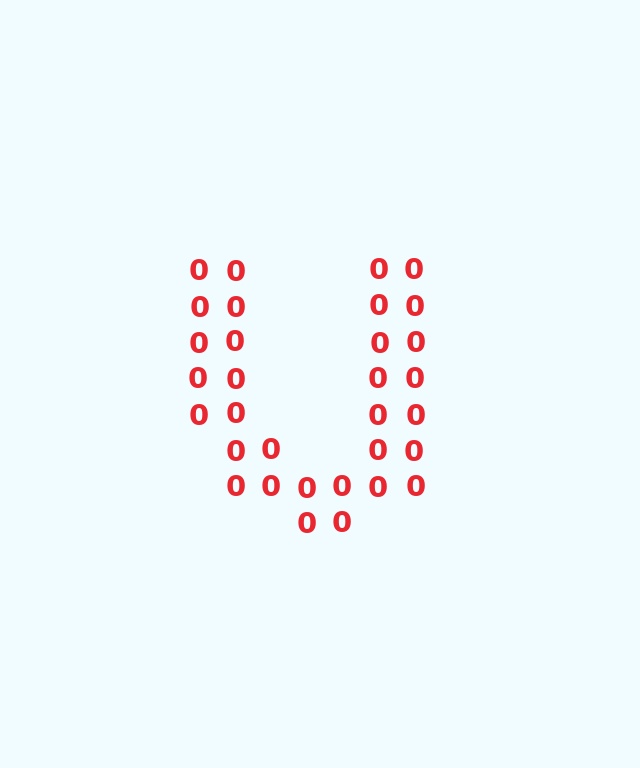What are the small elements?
The small elements are digit 0's.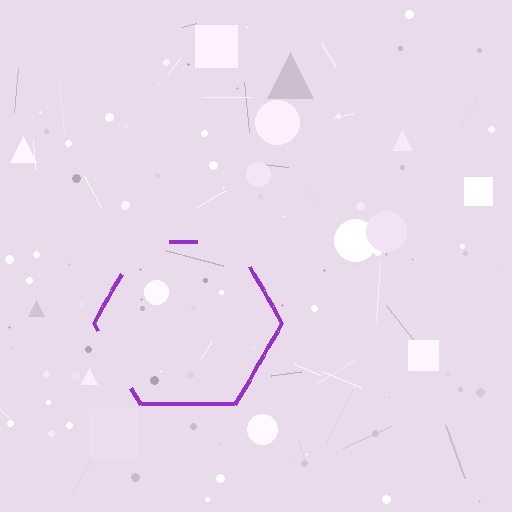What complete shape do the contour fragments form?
The contour fragments form a hexagon.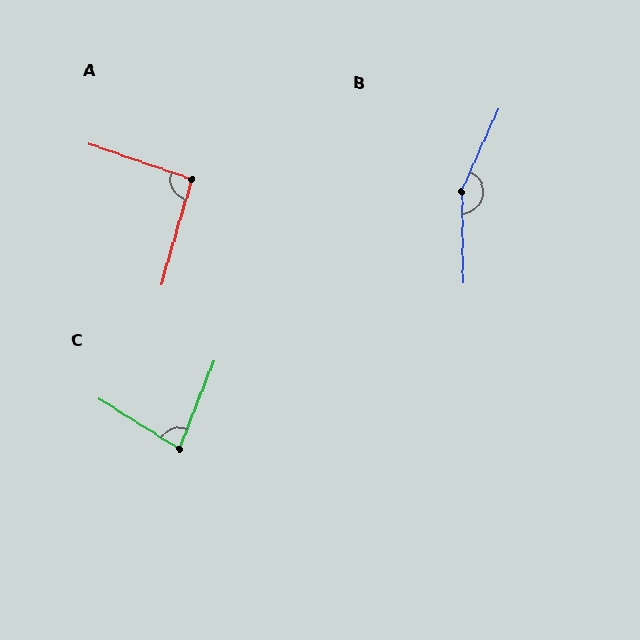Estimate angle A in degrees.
Approximately 93 degrees.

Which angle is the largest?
B, at approximately 155 degrees.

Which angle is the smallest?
C, at approximately 79 degrees.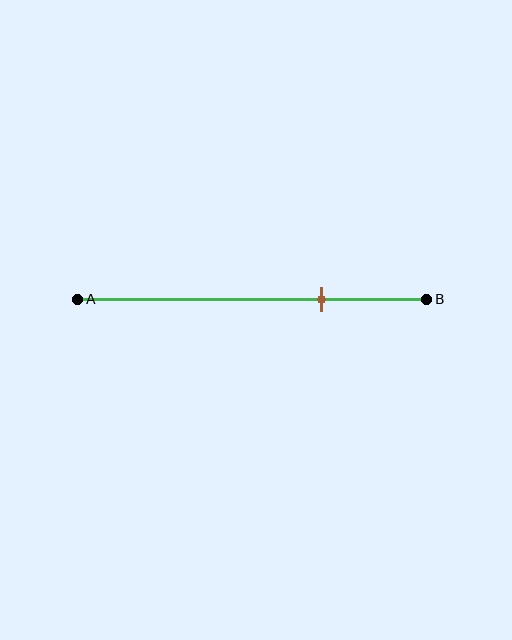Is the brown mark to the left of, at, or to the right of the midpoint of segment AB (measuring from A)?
The brown mark is to the right of the midpoint of segment AB.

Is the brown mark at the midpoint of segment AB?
No, the mark is at about 70% from A, not at the 50% midpoint.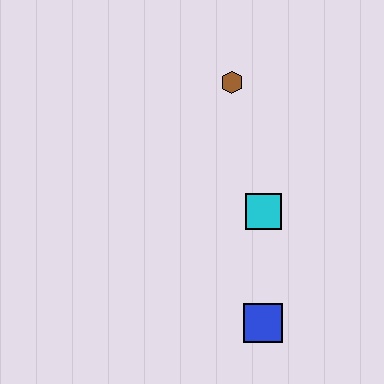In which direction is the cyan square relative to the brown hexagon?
The cyan square is below the brown hexagon.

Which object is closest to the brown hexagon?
The cyan square is closest to the brown hexagon.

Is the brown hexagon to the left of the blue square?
Yes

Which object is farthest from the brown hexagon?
The blue square is farthest from the brown hexagon.